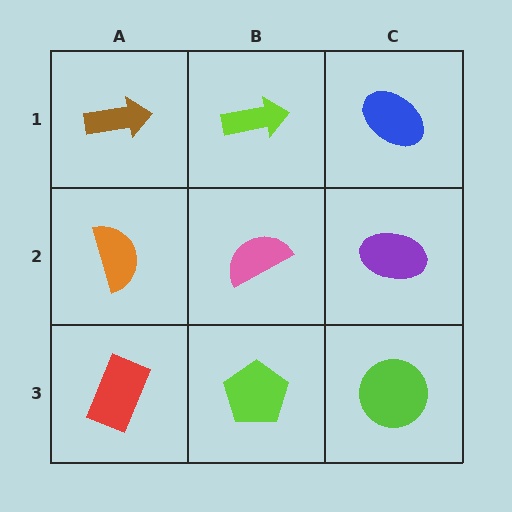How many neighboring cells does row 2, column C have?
3.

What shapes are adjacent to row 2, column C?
A blue ellipse (row 1, column C), a lime circle (row 3, column C), a pink semicircle (row 2, column B).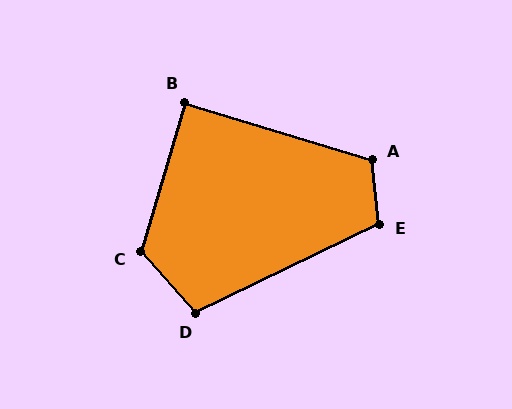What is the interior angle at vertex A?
Approximately 113 degrees (obtuse).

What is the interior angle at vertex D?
Approximately 106 degrees (obtuse).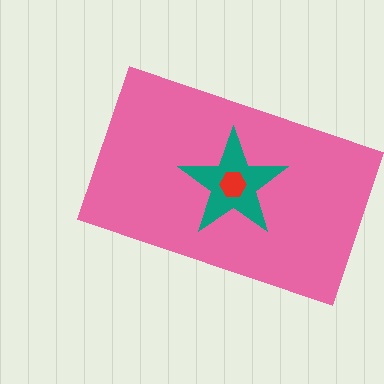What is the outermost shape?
The pink rectangle.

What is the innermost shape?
The red hexagon.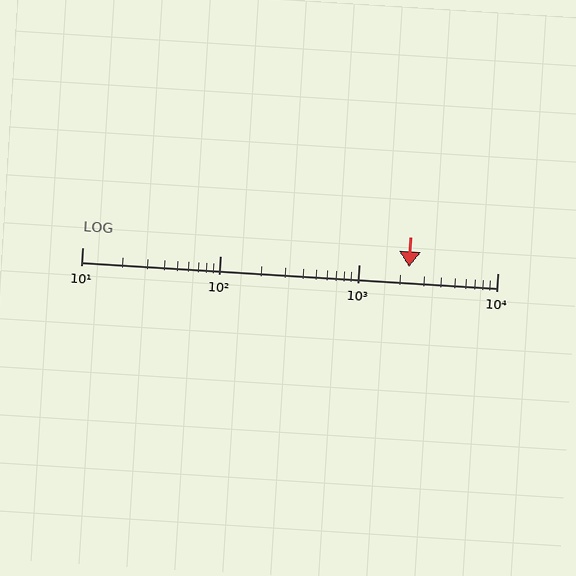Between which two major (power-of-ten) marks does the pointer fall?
The pointer is between 1000 and 10000.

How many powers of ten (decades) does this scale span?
The scale spans 3 decades, from 10 to 10000.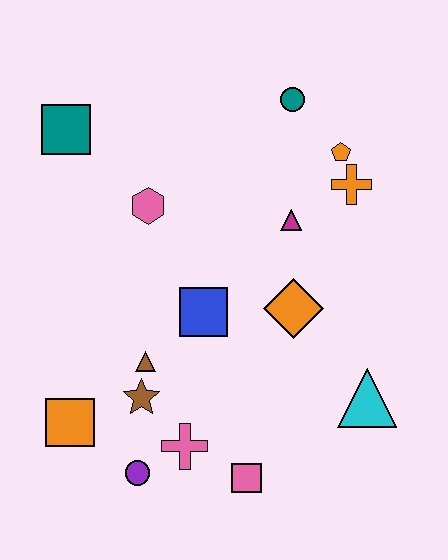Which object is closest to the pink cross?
The purple circle is closest to the pink cross.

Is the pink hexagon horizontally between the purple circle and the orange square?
No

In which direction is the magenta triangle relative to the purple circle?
The magenta triangle is above the purple circle.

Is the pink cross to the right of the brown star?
Yes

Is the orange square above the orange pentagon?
No